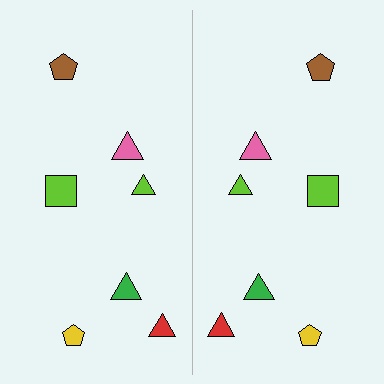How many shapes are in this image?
There are 14 shapes in this image.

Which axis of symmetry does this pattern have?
The pattern has a vertical axis of symmetry running through the center of the image.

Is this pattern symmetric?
Yes, this pattern has bilateral (reflection) symmetry.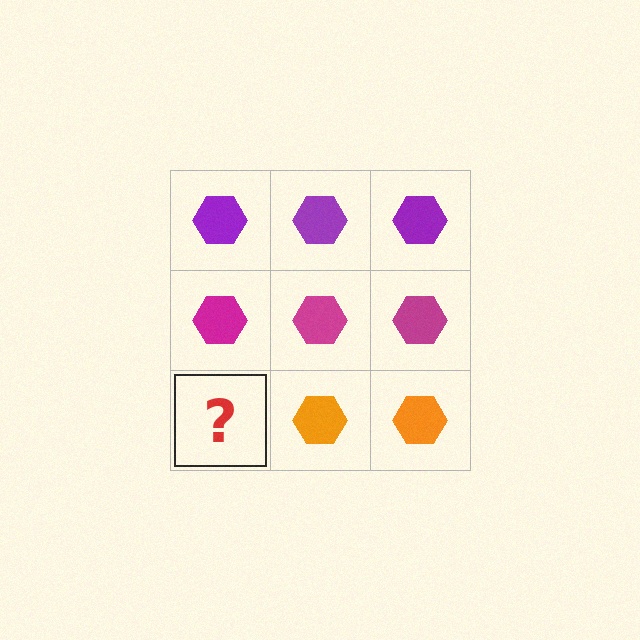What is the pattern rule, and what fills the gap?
The rule is that each row has a consistent color. The gap should be filled with an orange hexagon.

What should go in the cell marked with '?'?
The missing cell should contain an orange hexagon.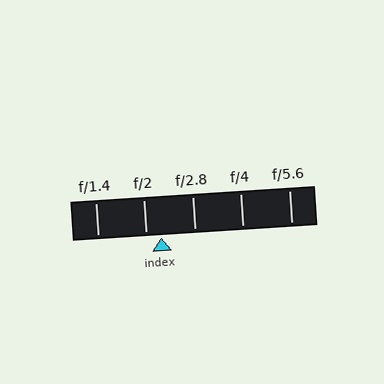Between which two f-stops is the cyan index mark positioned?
The index mark is between f/2 and f/2.8.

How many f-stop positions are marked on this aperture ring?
There are 5 f-stop positions marked.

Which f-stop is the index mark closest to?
The index mark is closest to f/2.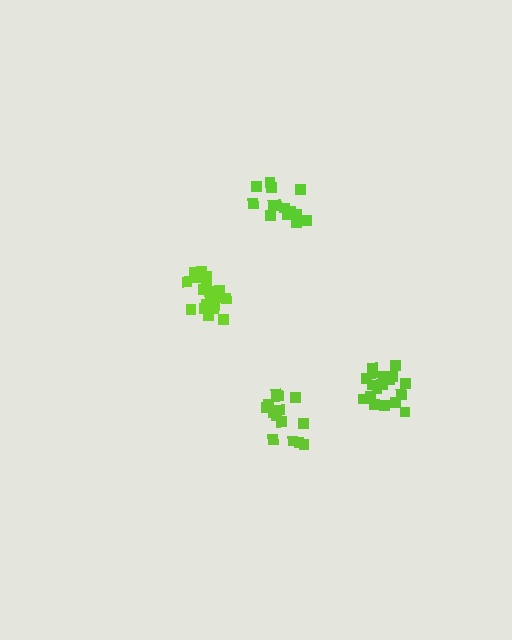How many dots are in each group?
Group 1: 20 dots, Group 2: 15 dots, Group 3: 19 dots, Group 4: 14 dots (68 total).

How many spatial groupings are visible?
There are 4 spatial groupings.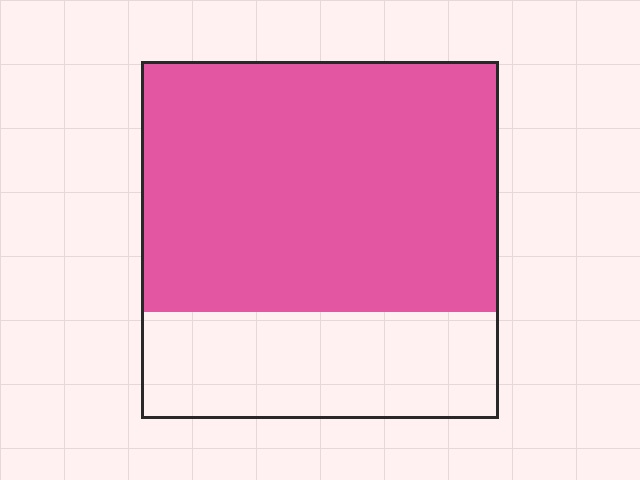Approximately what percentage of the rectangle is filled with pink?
Approximately 70%.